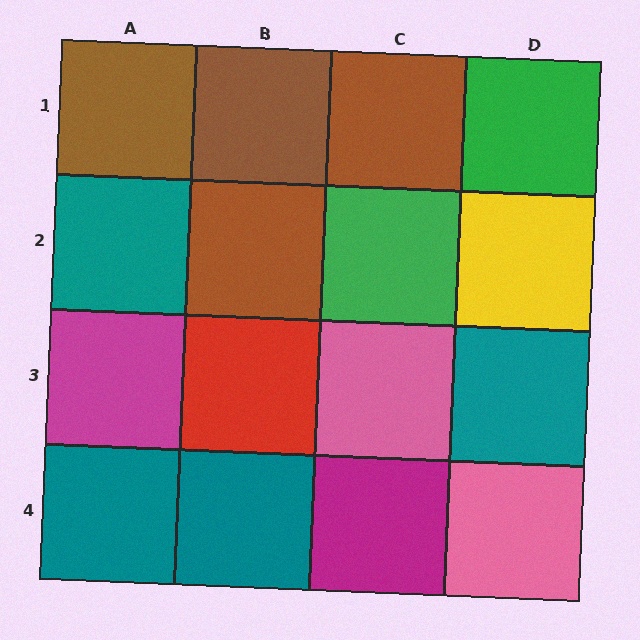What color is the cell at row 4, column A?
Teal.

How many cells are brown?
4 cells are brown.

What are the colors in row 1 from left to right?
Brown, brown, brown, green.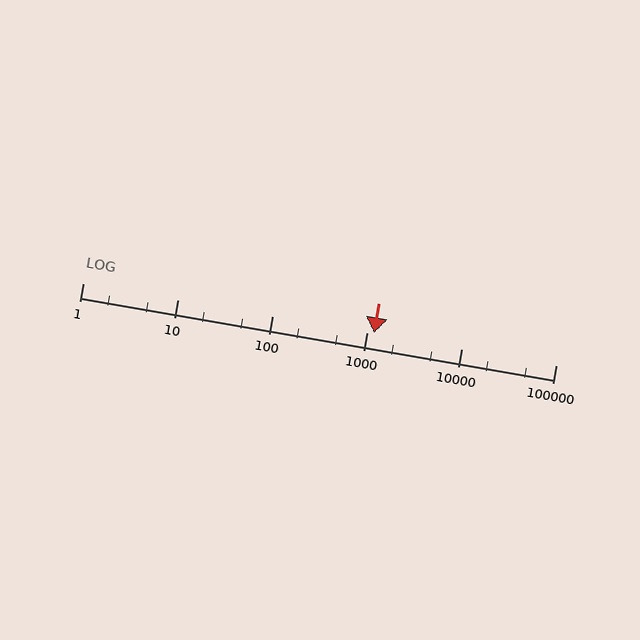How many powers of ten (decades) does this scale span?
The scale spans 5 decades, from 1 to 100000.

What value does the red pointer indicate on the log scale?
The pointer indicates approximately 1200.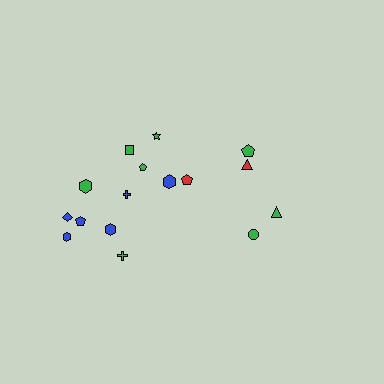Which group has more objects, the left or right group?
The left group.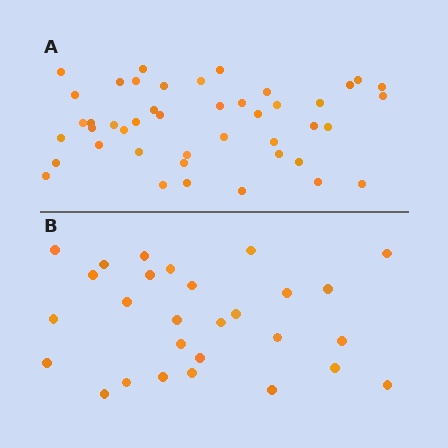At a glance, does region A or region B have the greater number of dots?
Region A (the top region) has more dots.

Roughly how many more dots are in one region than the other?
Region A has approximately 15 more dots than region B.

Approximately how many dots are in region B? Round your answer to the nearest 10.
About 30 dots. (The exact count is 28, which rounds to 30.)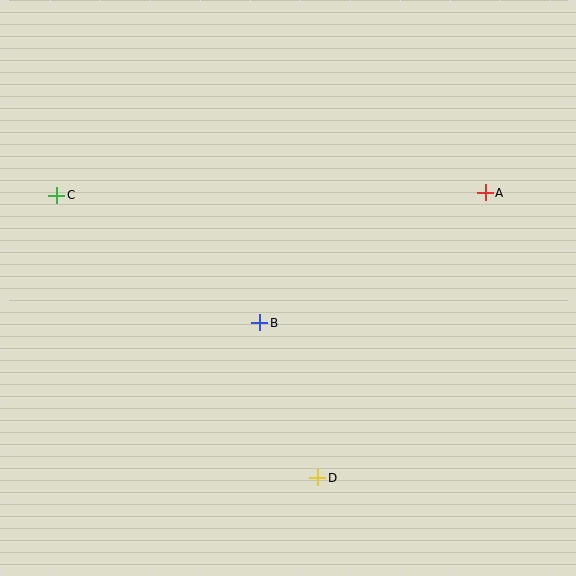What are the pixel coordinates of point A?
Point A is at (485, 193).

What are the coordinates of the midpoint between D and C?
The midpoint between D and C is at (187, 337).